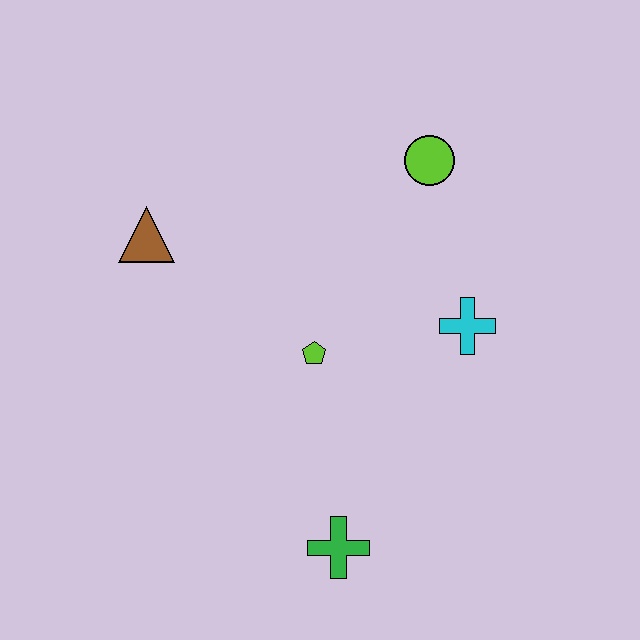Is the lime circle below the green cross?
No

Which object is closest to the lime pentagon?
The cyan cross is closest to the lime pentagon.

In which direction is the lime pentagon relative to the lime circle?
The lime pentagon is below the lime circle.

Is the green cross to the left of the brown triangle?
No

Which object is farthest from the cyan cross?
The brown triangle is farthest from the cyan cross.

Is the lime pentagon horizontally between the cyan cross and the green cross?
No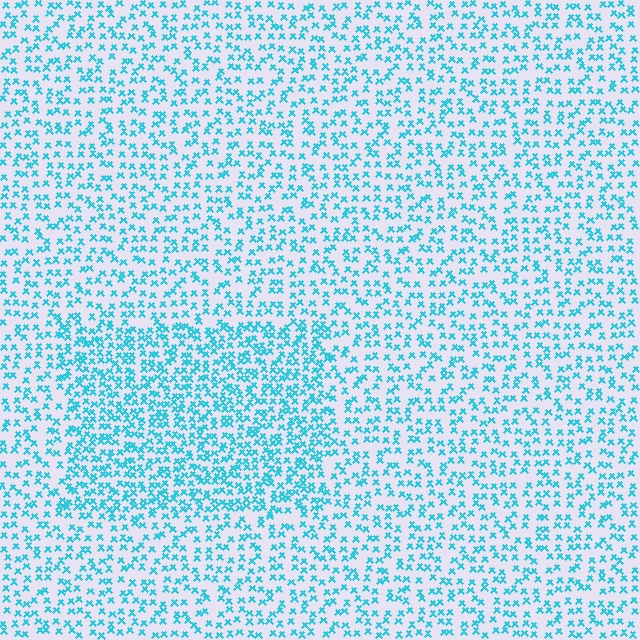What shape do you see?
I see a rectangle.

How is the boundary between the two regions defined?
The boundary is defined by a change in element density (approximately 1.7x ratio). All elements are the same color, size, and shape.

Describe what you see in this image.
The image contains small cyan elements arranged at two different densities. A rectangle-shaped region is visible where the elements are more densely packed than the surrounding area.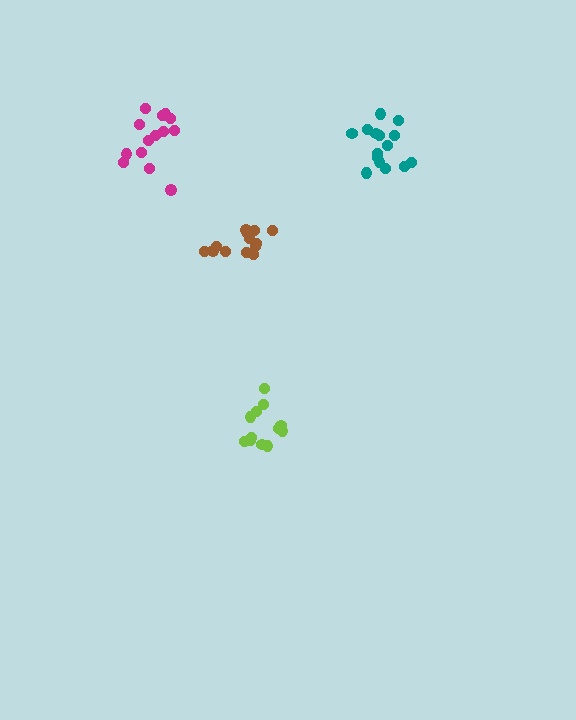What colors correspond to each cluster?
The clusters are colored: lime, magenta, teal, brown.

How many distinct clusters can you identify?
There are 4 distinct clusters.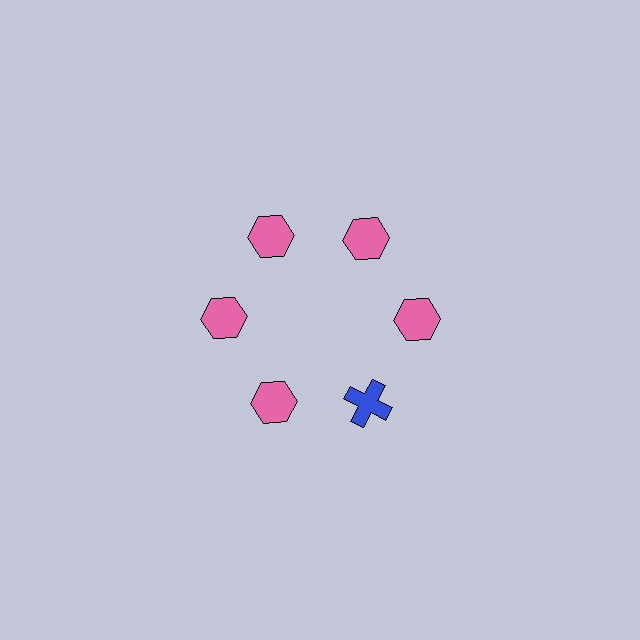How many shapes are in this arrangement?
There are 6 shapes arranged in a ring pattern.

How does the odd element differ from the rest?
It differs in both color (blue instead of pink) and shape (cross instead of hexagon).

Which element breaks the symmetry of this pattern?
The blue cross at roughly the 5 o'clock position breaks the symmetry. All other shapes are pink hexagons.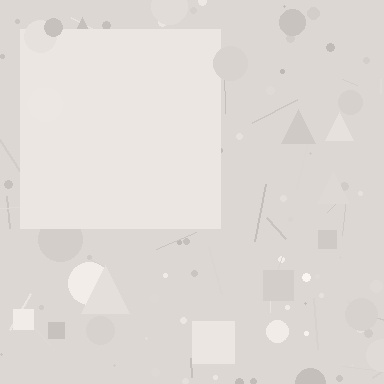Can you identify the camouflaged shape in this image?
The camouflaged shape is a square.